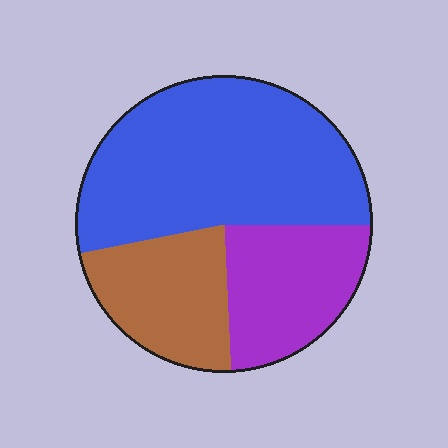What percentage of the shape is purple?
Purple covers 24% of the shape.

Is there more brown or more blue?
Blue.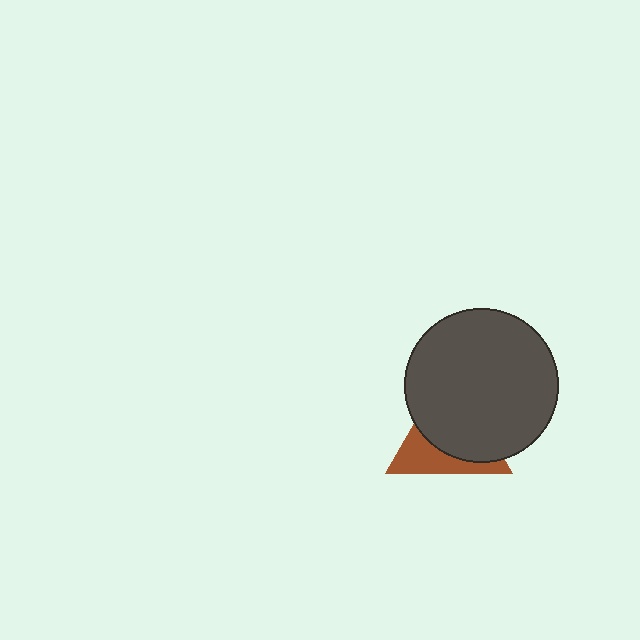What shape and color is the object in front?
The object in front is a dark gray circle.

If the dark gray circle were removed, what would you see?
You would see the complete brown triangle.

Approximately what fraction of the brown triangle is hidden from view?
Roughly 64% of the brown triangle is hidden behind the dark gray circle.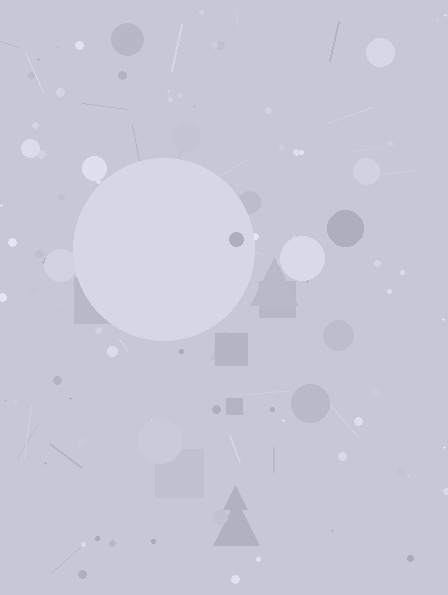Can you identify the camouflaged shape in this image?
The camouflaged shape is a circle.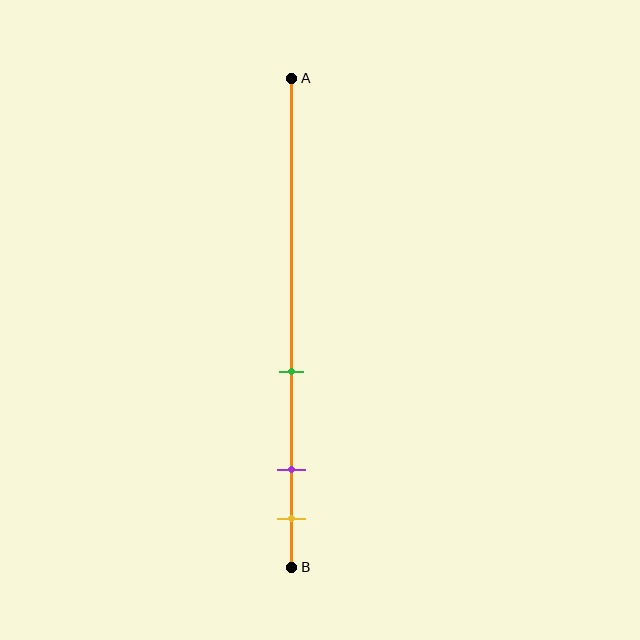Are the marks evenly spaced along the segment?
No, the marks are not evenly spaced.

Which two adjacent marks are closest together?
The purple and yellow marks are the closest adjacent pair.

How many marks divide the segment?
There are 3 marks dividing the segment.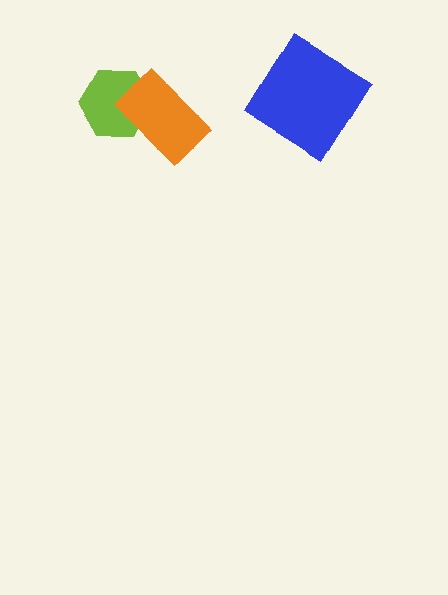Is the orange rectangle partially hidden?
No, no other shape covers it.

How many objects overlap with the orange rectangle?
1 object overlaps with the orange rectangle.